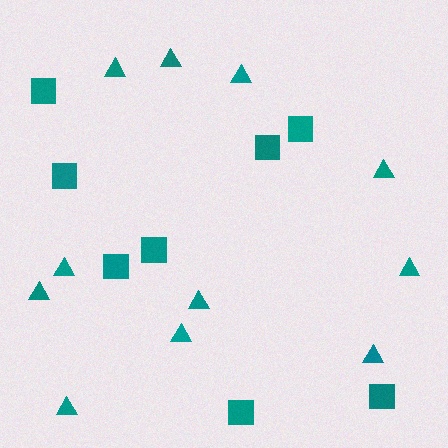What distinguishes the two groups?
There are 2 groups: one group of squares (8) and one group of triangles (11).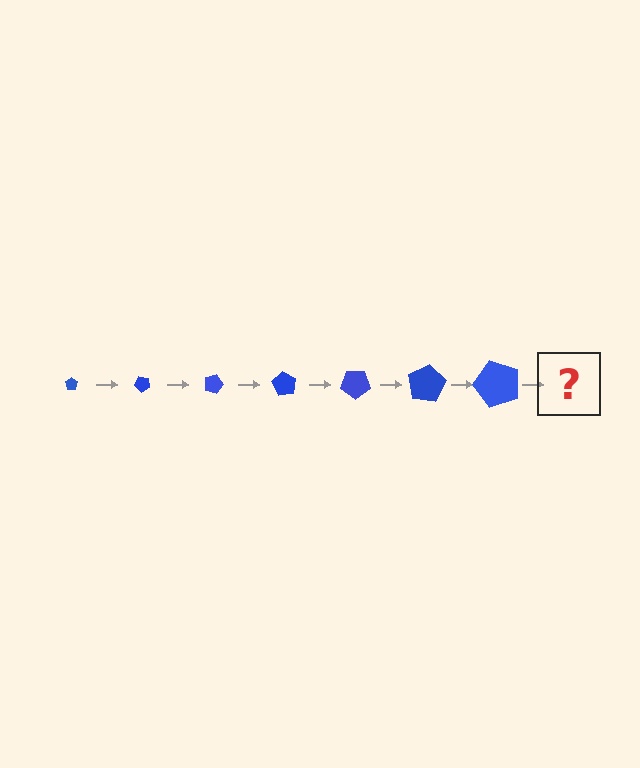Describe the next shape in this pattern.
It should be a pentagon, larger than the previous one and rotated 315 degrees from the start.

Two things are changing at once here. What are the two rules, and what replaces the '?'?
The two rules are that the pentagon grows larger each step and it rotates 45 degrees each step. The '?' should be a pentagon, larger than the previous one and rotated 315 degrees from the start.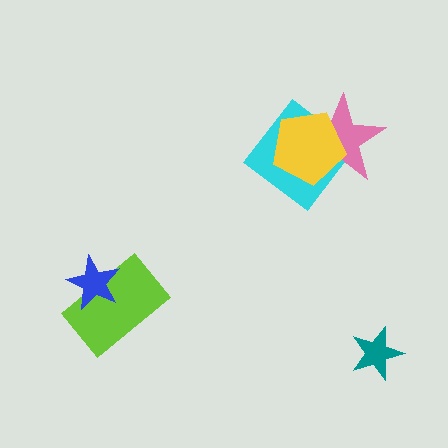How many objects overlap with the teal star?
0 objects overlap with the teal star.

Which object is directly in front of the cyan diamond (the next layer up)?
The pink star is directly in front of the cyan diamond.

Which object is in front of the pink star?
The yellow pentagon is in front of the pink star.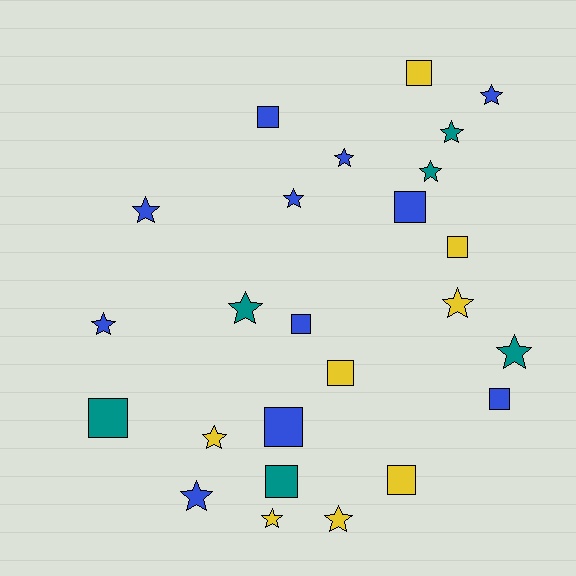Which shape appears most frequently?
Star, with 14 objects.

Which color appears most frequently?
Blue, with 11 objects.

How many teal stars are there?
There are 4 teal stars.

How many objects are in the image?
There are 25 objects.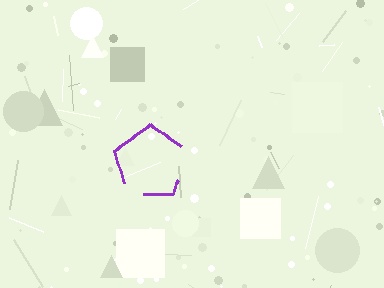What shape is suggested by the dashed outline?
The dashed outline suggests a pentagon.